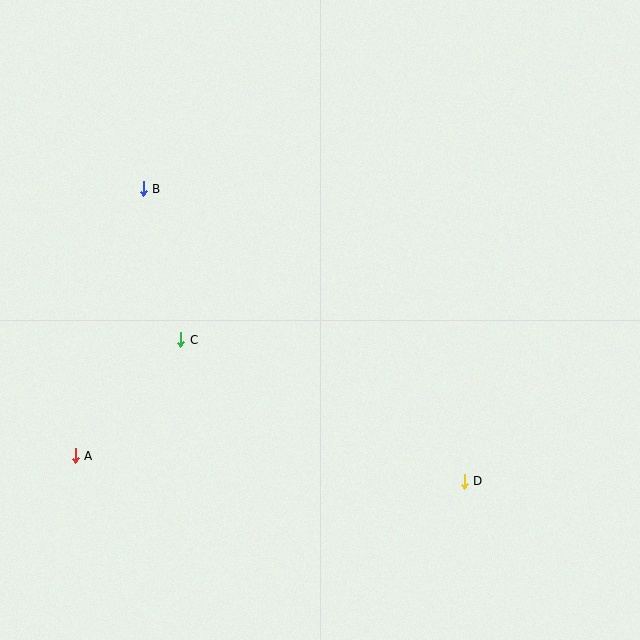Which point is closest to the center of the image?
Point C at (180, 340) is closest to the center.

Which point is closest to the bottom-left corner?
Point A is closest to the bottom-left corner.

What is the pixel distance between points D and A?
The distance between D and A is 390 pixels.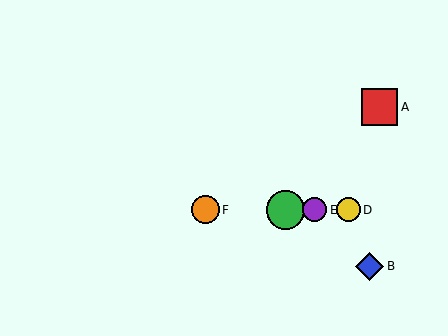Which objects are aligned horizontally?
Objects C, D, E, F are aligned horizontally.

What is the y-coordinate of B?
Object B is at y≈266.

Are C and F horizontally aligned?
Yes, both are at y≈210.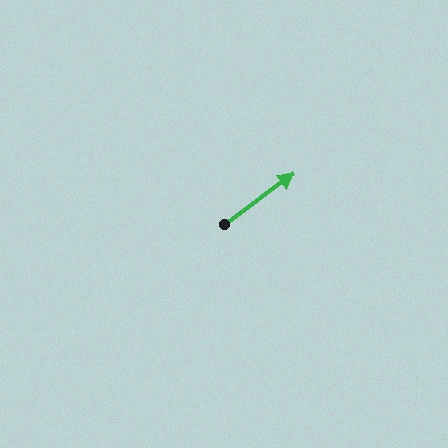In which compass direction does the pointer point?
Northeast.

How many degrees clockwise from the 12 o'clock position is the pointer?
Approximately 54 degrees.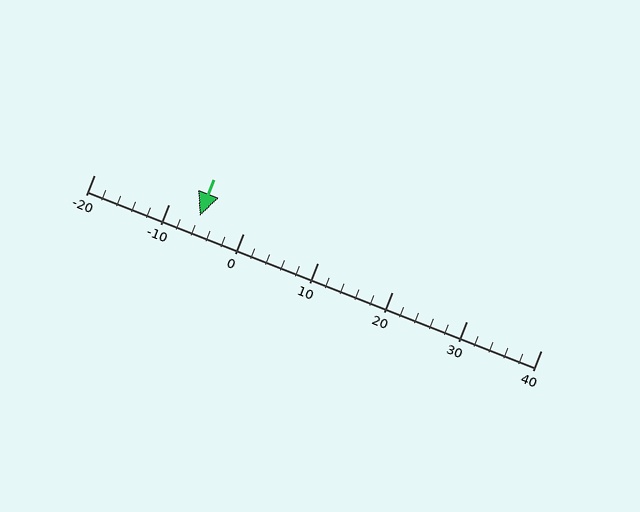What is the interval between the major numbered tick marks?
The major tick marks are spaced 10 units apart.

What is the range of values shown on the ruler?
The ruler shows values from -20 to 40.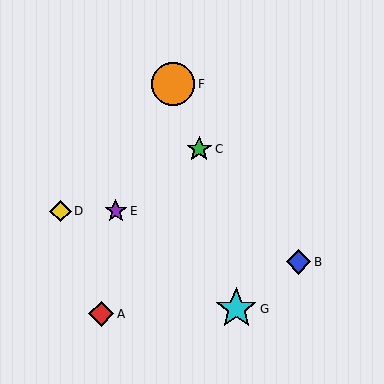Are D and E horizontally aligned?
Yes, both are at y≈211.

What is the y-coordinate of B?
Object B is at y≈262.